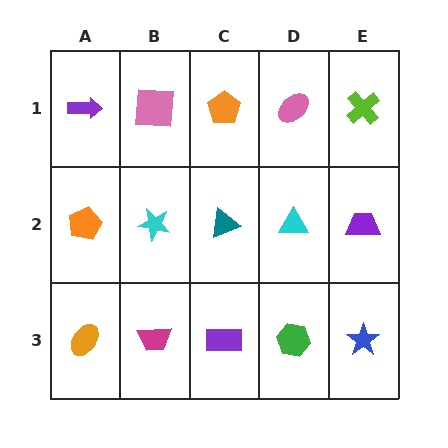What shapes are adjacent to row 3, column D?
A cyan triangle (row 2, column D), a purple rectangle (row 3, column C), a blue star (row 3, column E).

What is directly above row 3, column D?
A cyan triangle.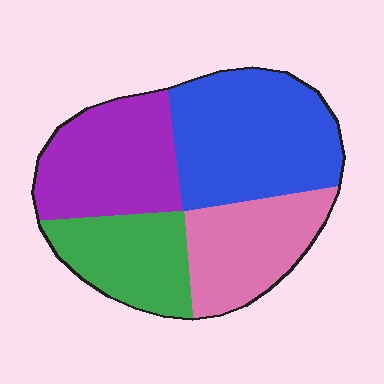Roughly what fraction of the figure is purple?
Purple covers around 25% of the figure.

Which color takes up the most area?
Blue, at roughly 35%.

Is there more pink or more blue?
Blue.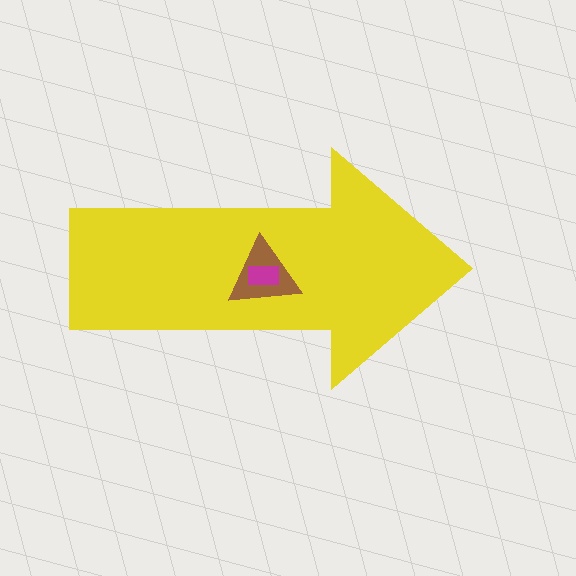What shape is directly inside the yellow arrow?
The brown triangle.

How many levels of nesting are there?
3.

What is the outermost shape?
The yellow arrow.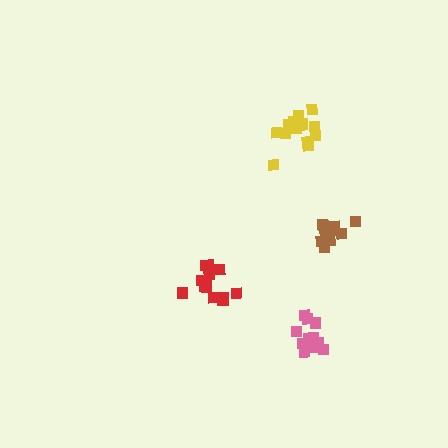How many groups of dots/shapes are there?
There are 4 groups.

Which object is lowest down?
The pink cluster is bottommost.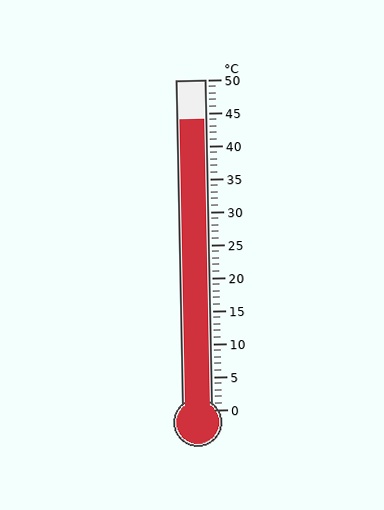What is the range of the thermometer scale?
The thermometer scale ranges from 0°C to 50°C.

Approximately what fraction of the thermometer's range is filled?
The thermometer is filled to approximately 90% of its range.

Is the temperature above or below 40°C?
The temperature is above 40°C.